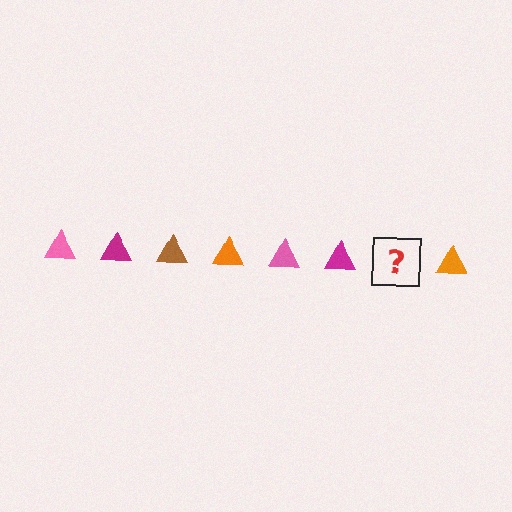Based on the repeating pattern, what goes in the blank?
The blank should be a brown triangle.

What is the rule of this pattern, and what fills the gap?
The rule is that the pattern cycles through pink, magenta, brown, orange triangles. The gap should be filled with a brown triangle.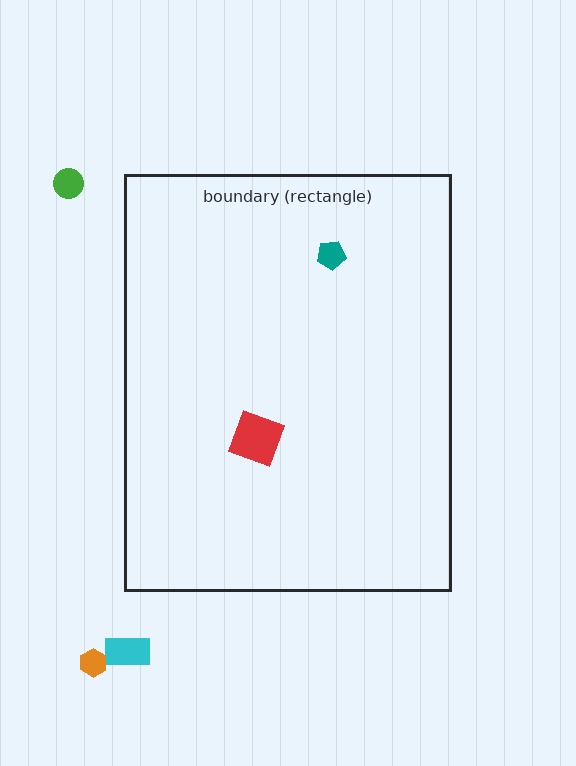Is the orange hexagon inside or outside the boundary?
Outside.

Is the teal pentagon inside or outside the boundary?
Inside.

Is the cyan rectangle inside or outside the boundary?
Outside.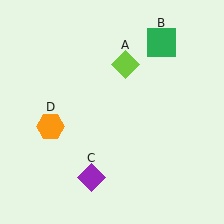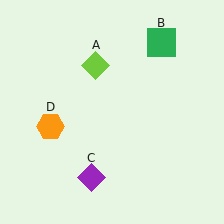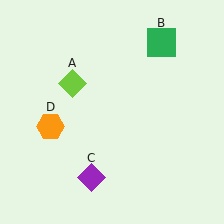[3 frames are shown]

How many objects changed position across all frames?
1 object changed position: lime diamond (object A).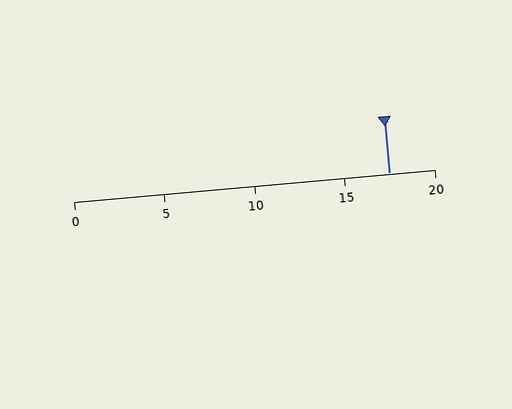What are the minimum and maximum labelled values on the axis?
The axis runs from 0 to 20.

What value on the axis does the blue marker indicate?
The marker indicates approximately 17.5.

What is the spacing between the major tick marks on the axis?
The major ticks are spaced 5 apart.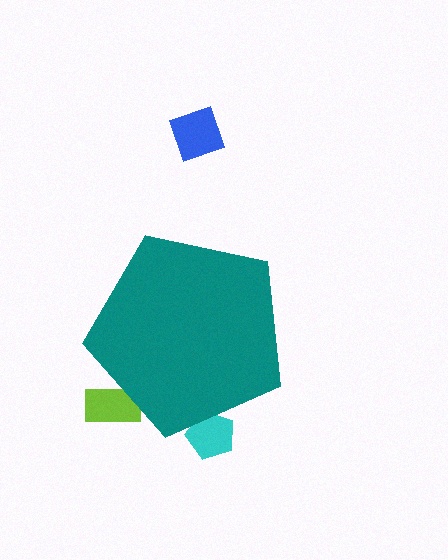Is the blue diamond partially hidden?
No, the blue diamond is fully visible.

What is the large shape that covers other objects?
A teal pentagon.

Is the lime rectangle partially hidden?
Yes, the lime rectangle is partially hidden behind the teal pentagon.